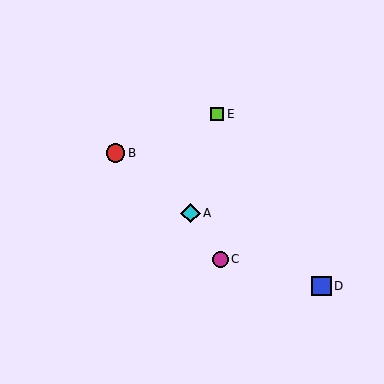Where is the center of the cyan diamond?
The center of the cyan diamond is at (190, 213).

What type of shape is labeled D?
Shape D is a blue square.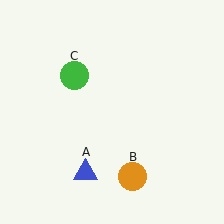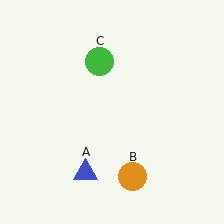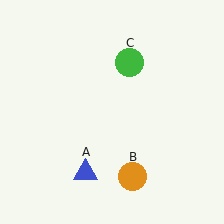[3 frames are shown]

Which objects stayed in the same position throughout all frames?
Blue triangle (object A) and orange circle (object B) remained stationary.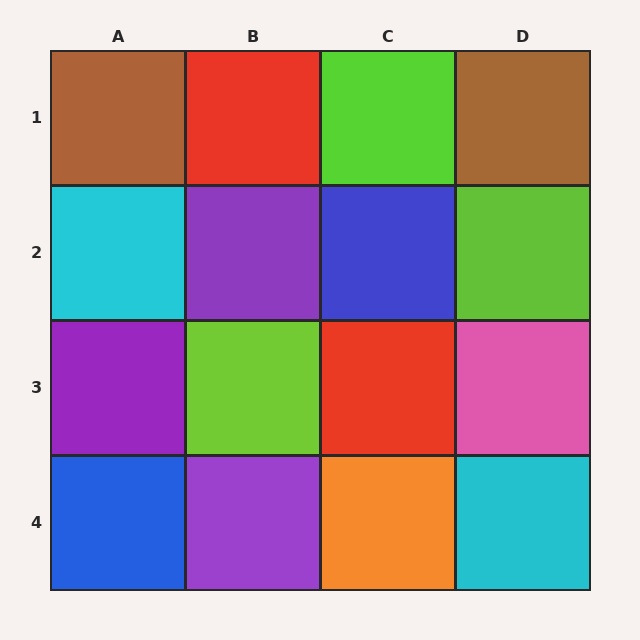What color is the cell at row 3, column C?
Red.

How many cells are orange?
1 cell is orange.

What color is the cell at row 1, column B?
Red.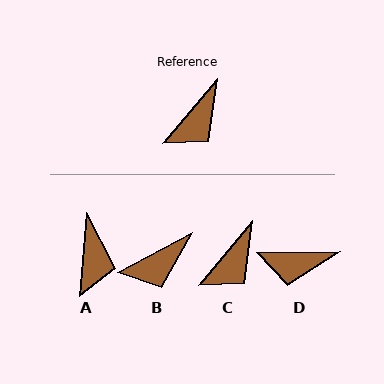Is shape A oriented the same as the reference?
No, it is off by about 35 degrees.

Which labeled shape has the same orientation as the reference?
C.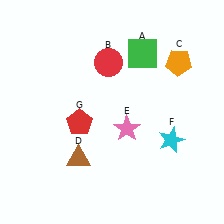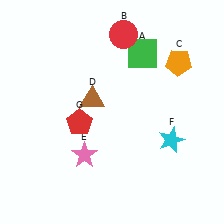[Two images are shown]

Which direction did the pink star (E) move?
The pink star (E) moved left.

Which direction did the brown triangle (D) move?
The brown triangle (D) moved up.